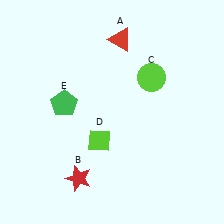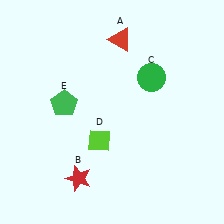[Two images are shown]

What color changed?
The circle (C) changed from lime in Image 1 to green in Image 2.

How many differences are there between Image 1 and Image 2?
There is 1 difference between the two images.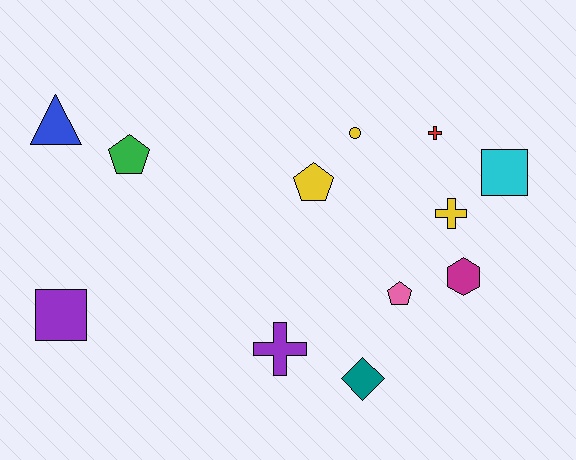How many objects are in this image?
There are 12 objects.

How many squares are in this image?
There are 2 squares.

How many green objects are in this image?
There is 1 green object.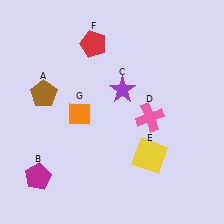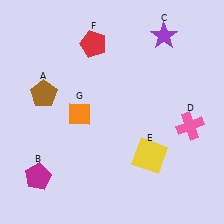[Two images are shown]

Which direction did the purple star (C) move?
The purple star (C) moved up.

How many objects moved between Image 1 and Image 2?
2 objects moved between the two images.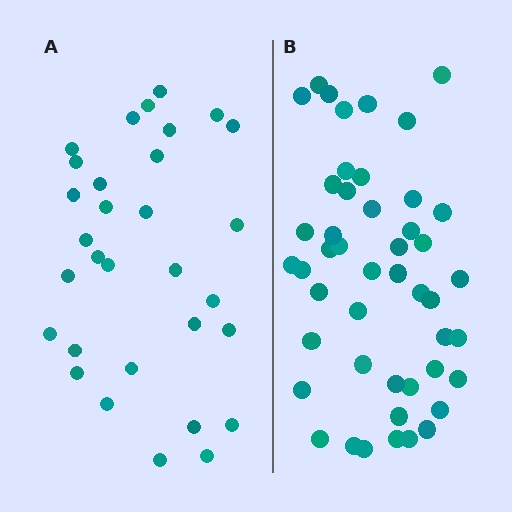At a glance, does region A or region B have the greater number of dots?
Region B (the right region) has more dots.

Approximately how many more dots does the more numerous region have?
Region B has approximately 15 more dots than region A.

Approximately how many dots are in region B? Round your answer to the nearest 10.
About 50 dots. (The exact count is 47, which rounds to 50.)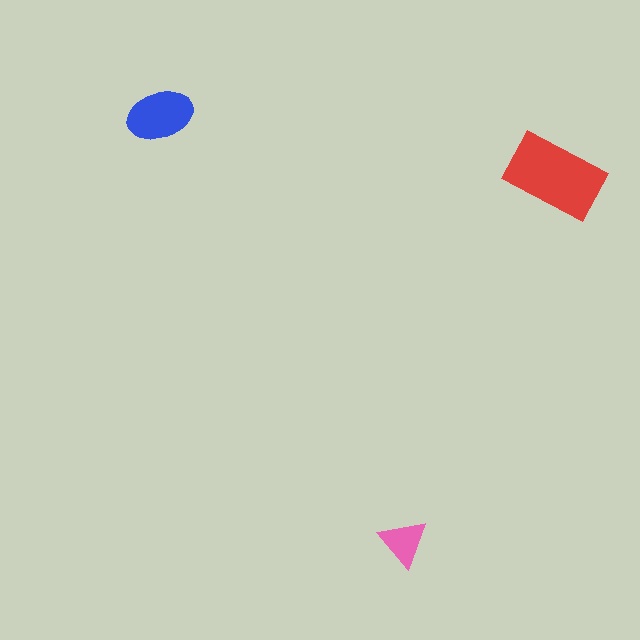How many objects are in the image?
There are 3 objects in the image.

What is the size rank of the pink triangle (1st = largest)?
3rd.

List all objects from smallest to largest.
The pink triangle, the blue ellipse, the red rectangle.